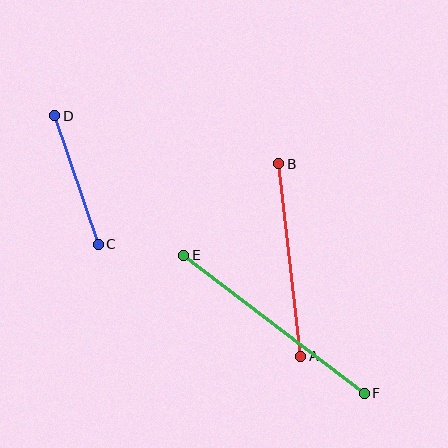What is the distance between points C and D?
The distance is approximately 136 pixels.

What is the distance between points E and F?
The distance is approximately 227 pixels.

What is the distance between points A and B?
The distance is approximately 193 pixels.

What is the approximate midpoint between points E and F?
The midpoint is at approximately (274, 324) pixels.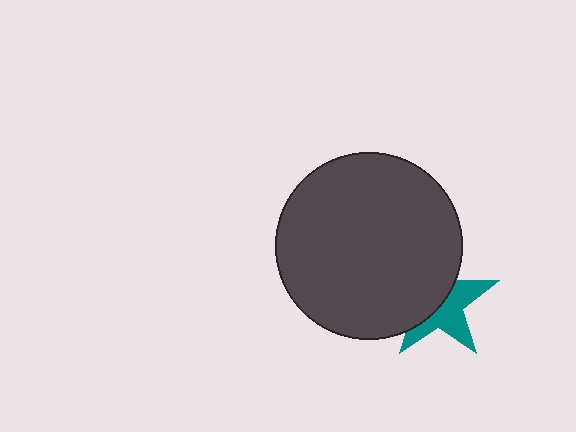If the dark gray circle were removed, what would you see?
You would see the complete teal star.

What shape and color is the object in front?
The object in front is a dark gray circle.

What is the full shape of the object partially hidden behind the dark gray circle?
The partially hidden object is a teal star.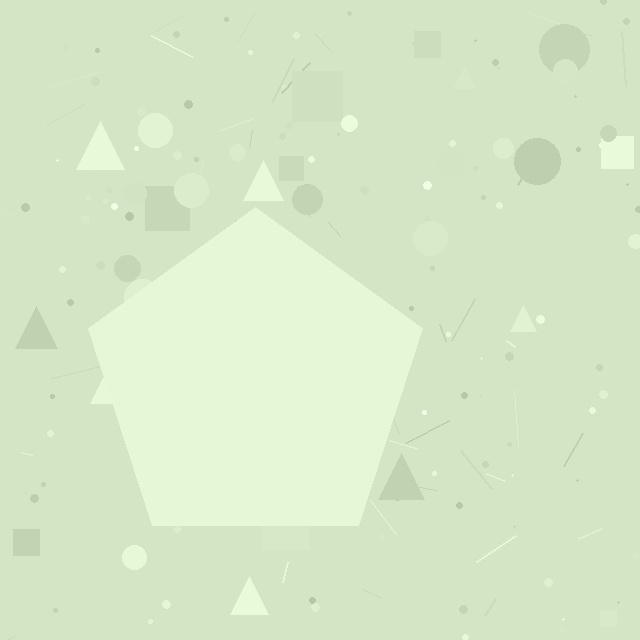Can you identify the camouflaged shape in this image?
The camouflaged shape is a pentagon.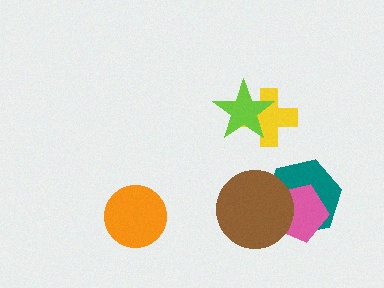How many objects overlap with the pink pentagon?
2 objects overlap with the pink pentagon.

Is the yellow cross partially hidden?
Yes, it is partially covered by another shape.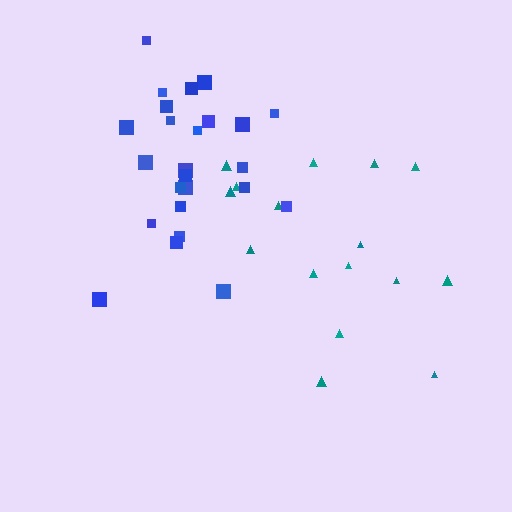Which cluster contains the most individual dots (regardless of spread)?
Blue (25).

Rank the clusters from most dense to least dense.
blue, teal.